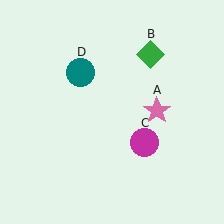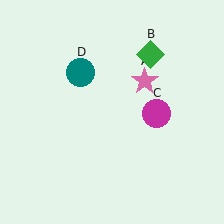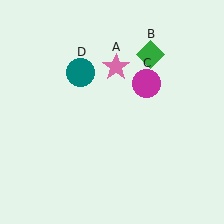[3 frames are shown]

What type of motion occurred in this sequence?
The pink star (object A), magenta circle (object C) rotated counterclockwise around the center of the scene.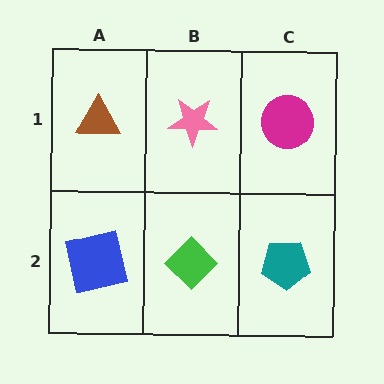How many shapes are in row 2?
3 shapes.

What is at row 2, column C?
A teal pentagon.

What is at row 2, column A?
A blue square.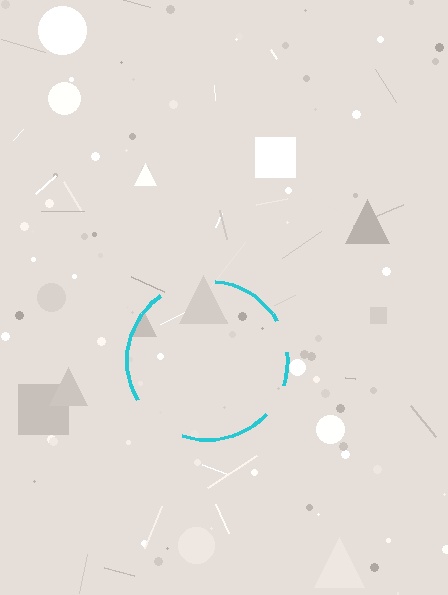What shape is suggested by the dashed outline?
The dashed outline suggests a circle.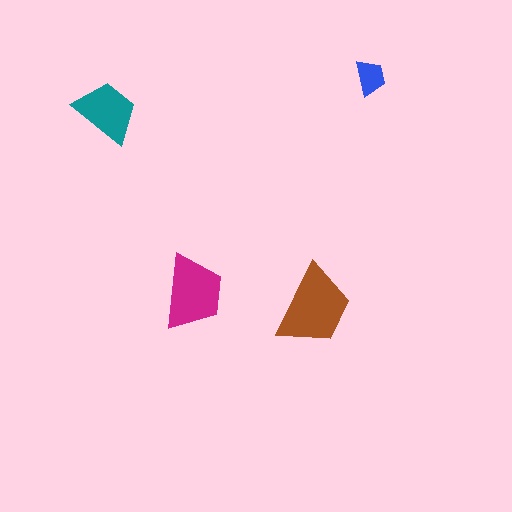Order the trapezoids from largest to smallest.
the brown one, the magenta one, the teal one, the blue one.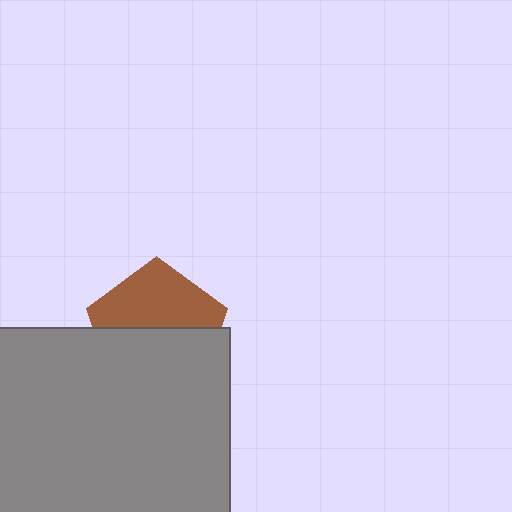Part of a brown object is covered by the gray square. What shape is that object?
It is a pentagon.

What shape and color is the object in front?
The object in front is a gray square.